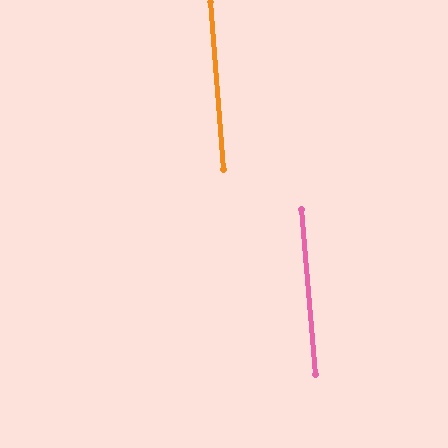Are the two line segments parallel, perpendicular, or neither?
Parallel — their directions differ by only 0.1°.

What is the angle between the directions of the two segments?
Approximately 0 degrees.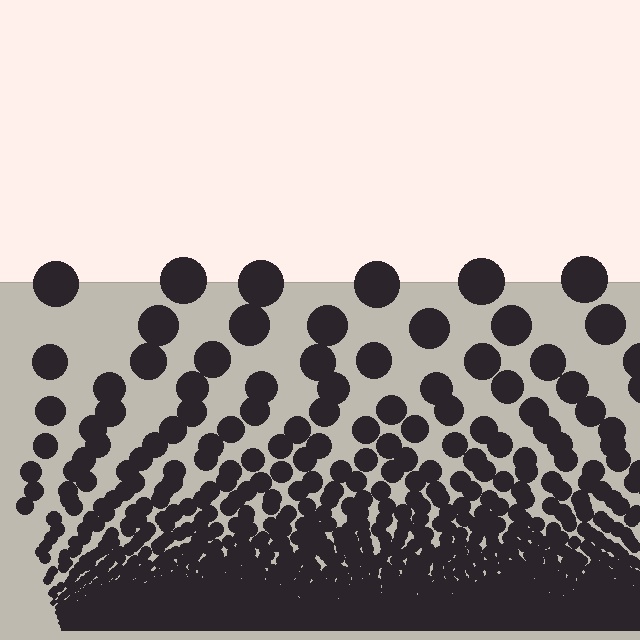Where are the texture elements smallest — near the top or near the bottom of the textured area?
Near the bottom.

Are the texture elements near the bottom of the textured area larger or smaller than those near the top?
Smaller. The gradient is inverted — elements near the bottom are smaller and denser.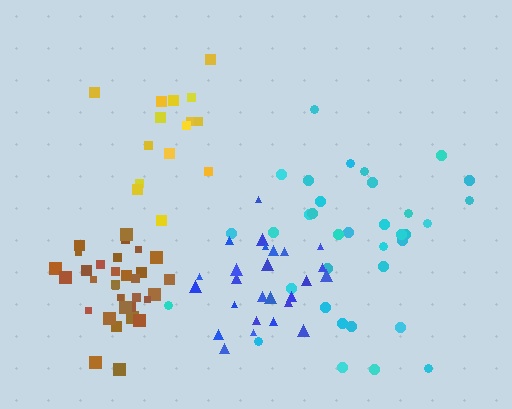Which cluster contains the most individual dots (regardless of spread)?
Cyan (35).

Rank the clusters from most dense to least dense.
brown, blue, yellow, cyan.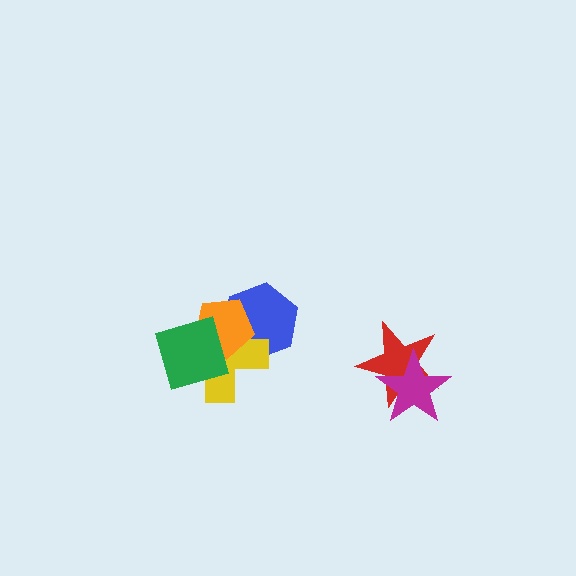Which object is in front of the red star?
The magenta star is in front of the red star.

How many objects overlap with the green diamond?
2 objects overlap with the green diamond.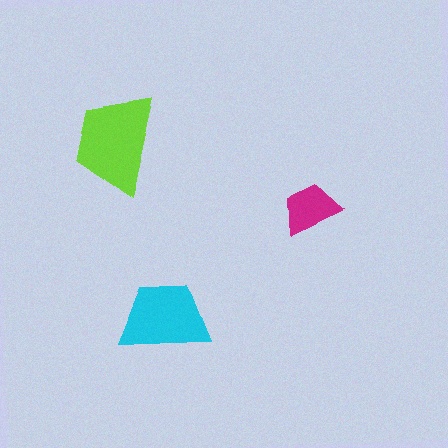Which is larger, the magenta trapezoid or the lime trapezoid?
The lime one.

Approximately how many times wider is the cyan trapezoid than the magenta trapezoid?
About 1.5 times wider.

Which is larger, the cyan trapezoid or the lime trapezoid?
The lime one.